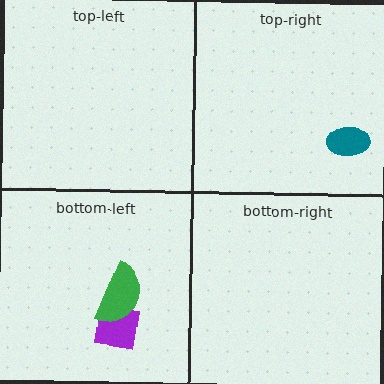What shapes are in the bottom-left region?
The purple square, the green semicircle.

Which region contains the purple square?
The bottom-left region.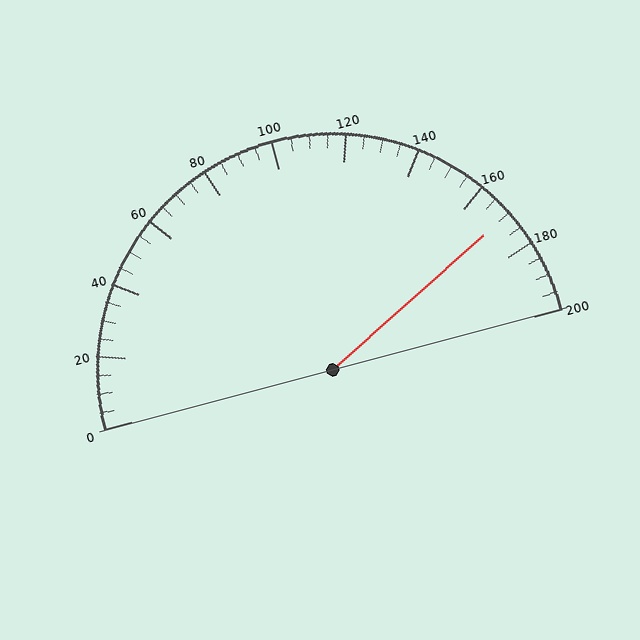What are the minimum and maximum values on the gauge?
The gauge ranges from 0 to 200.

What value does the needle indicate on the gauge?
The needle indicates approximately 170.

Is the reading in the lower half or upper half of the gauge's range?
The reading is in the upper half of the range (0 to 200).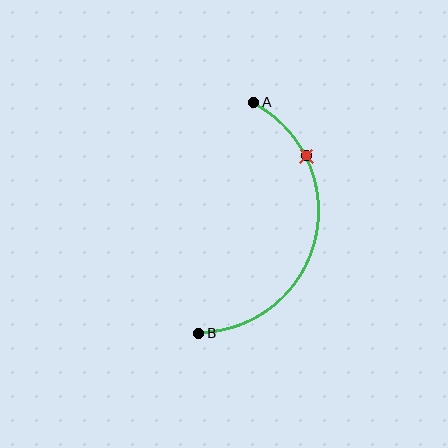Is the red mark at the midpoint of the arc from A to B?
No. The red mark lies on the arc but is closer to endpoint A. The arc midpoint would be at the point on the curve equidistant along the arc from both A and B.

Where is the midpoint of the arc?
The arc midpoint is the point on the curve farthest from the straight line joining A and B. It sits to the right of that line.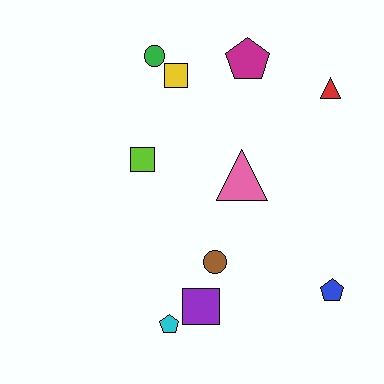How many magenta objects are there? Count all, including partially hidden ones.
There is 1 magenta object.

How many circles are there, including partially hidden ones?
There are 2 circles.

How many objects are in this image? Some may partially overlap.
There are 10 objects.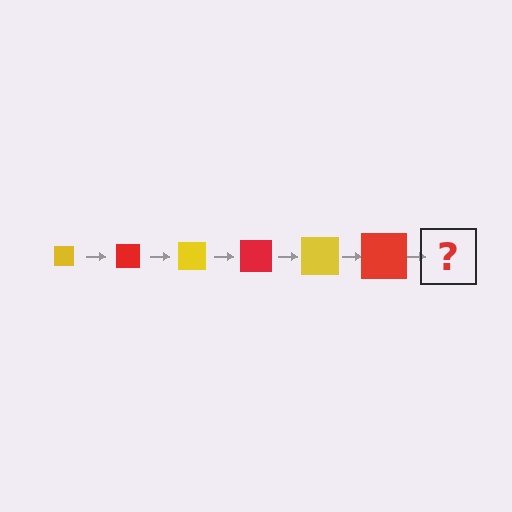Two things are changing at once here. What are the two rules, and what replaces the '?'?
The two rules are that the square grows larger each step and the color cycles through yellow and red. The '?' should be a yellow square, larger than the previous one.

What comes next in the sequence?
The next element should be a yellow square, larger than the previous one.